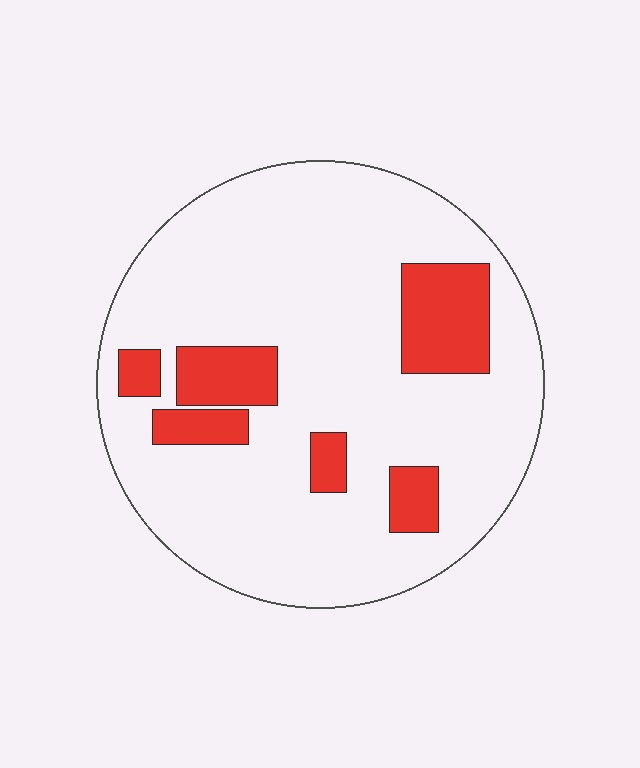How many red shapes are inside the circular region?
6.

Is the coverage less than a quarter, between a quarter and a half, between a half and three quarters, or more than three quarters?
Less than a quarter.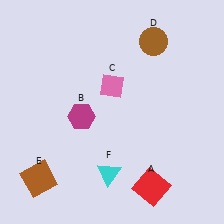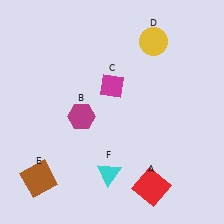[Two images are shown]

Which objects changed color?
C changed from pink to magenta. D changed from brown to yellow.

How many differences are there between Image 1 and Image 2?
There are 2 differences between the two images.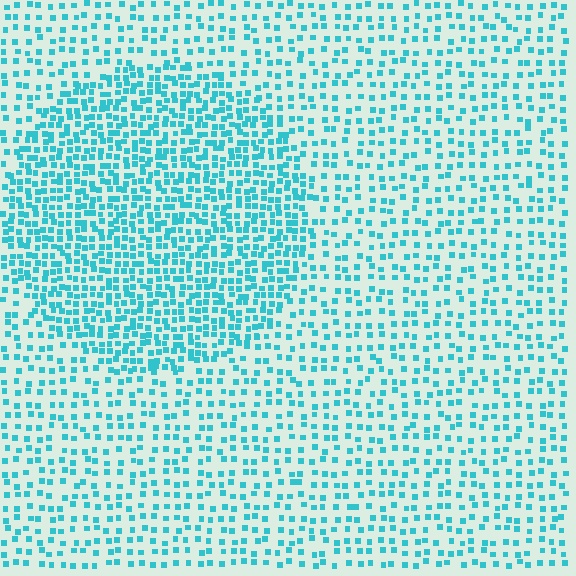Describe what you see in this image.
The image contains small cyan elements arranged at two different densities. A circle-shaped region is visible where the elements are more densely packed than the surrounding area.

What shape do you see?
I see a circle.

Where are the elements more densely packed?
The elements are more densely packed inside the circle boundary.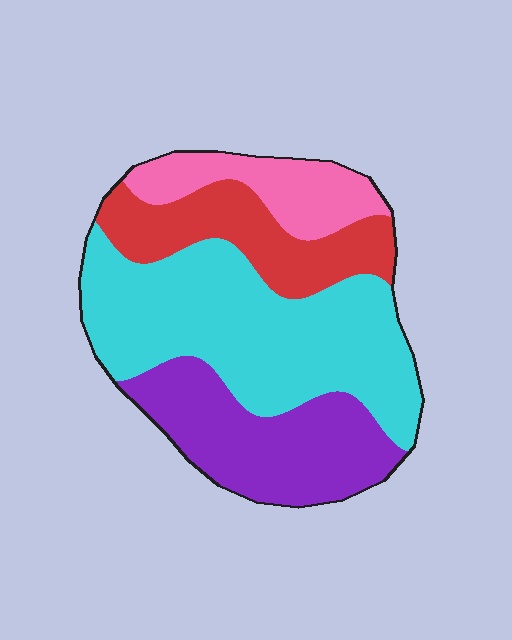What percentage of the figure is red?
Red takes up about one fifth (1/5) of the figure.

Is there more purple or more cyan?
Cyan.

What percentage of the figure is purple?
Purple takes up less than a quarter of the figure.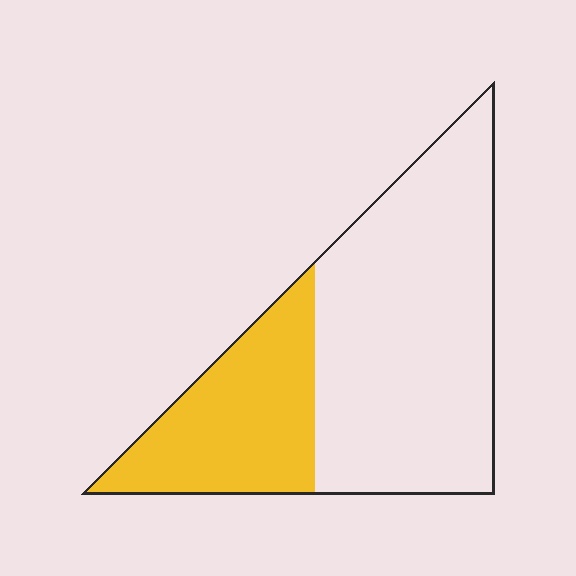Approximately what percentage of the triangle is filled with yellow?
Approximately 30%.